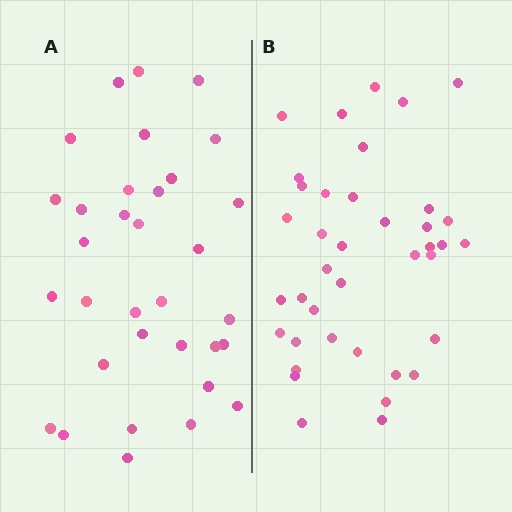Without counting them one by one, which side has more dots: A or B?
Region B (the right region) has more dots.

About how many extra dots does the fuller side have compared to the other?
Region B has about 6 more dots than region A.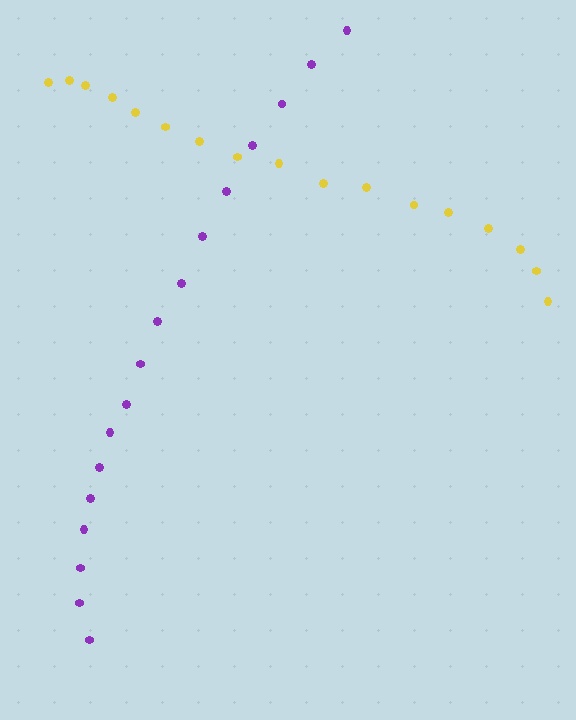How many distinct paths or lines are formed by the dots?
There are 2 distinct paths.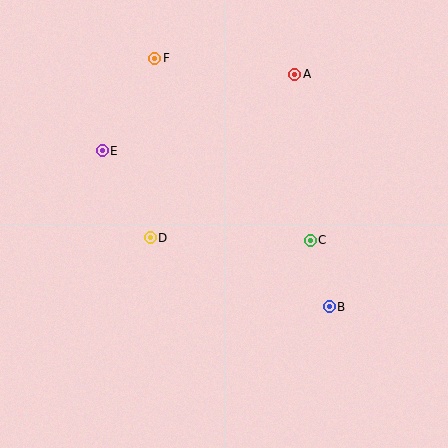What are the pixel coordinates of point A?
Point A is at (295, 74).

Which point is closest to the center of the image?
Point D at (150, 238) is closest to the center.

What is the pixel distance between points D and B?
The distance between D and B is 192 pixels.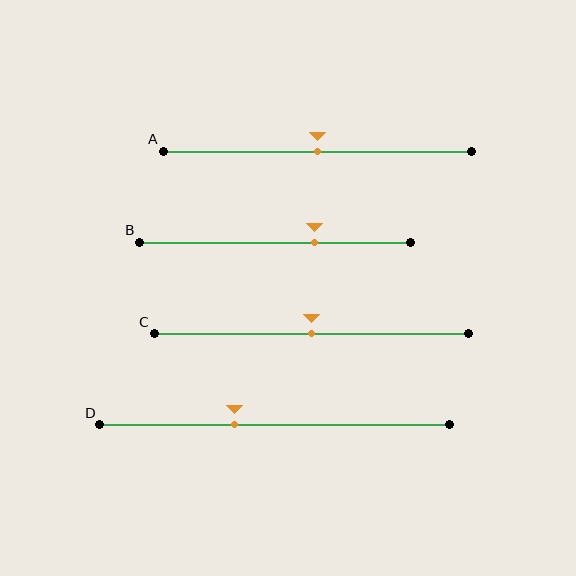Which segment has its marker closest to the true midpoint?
Segment A has its marker closest to the true midpoint.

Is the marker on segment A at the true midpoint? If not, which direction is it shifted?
Yes, the marker on segment A is at the true midpoint.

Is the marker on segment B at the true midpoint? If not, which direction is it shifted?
No, the marker on segment B is shifted to the right by about 15% of the segment length.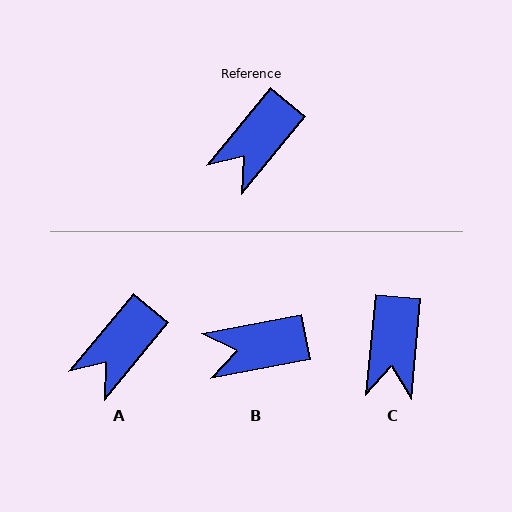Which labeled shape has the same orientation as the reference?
A.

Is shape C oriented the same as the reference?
No, it is off by about 34 degrees.